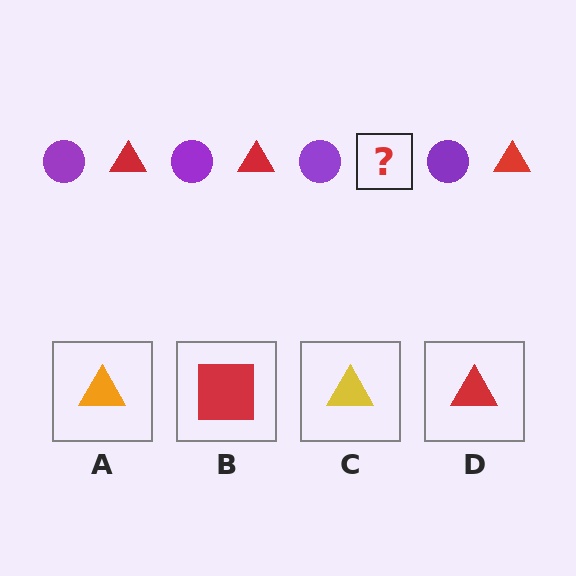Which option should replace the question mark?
Option D.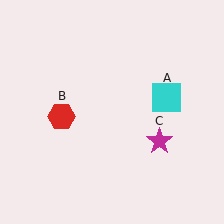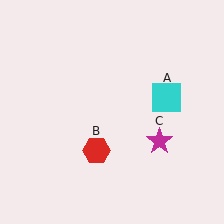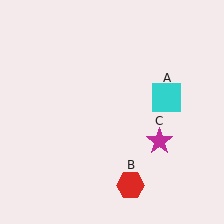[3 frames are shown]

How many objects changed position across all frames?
1 object changed position: red hexagon (object B).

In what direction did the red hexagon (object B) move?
The red hexagon (object B) moved down and to the right.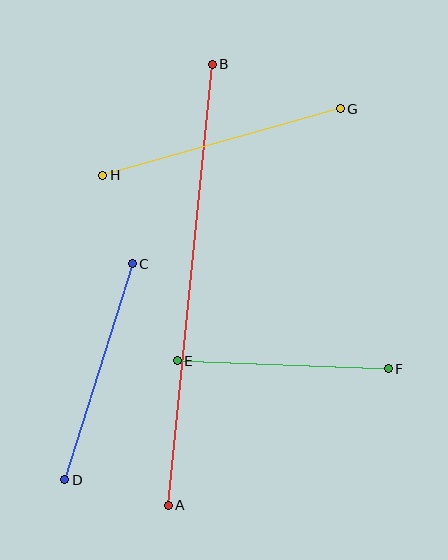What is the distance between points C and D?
The distance is approximately 227 pixels.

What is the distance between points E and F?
The distance is approximately 211 pixels.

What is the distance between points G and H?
The distance is approximately 247 pixels.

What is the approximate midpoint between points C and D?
The midpoint is at approximately (98, 372) pixels.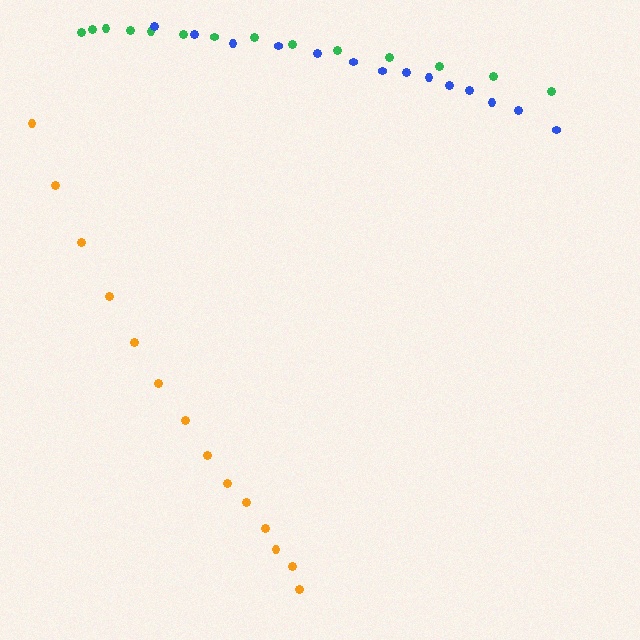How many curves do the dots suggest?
There are 3 distinct paths.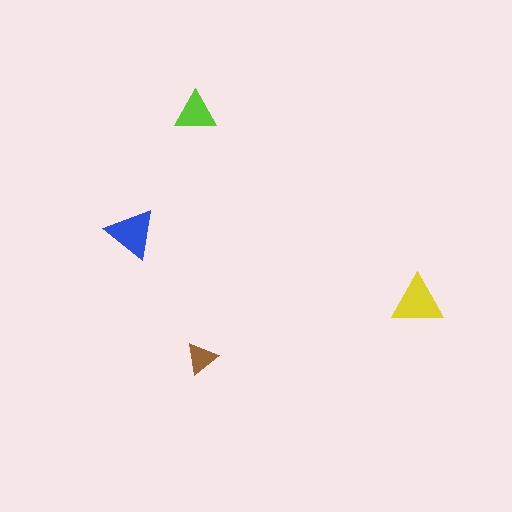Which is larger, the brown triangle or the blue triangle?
The blue one.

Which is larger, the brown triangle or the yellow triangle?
The yellow one.